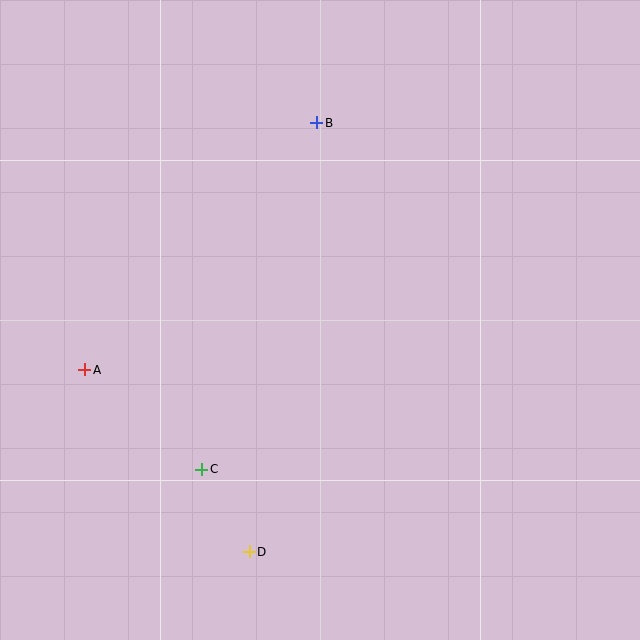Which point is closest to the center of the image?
Point C at (202, 469) is closest to the center.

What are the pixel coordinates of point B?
Point B is at (317, 123).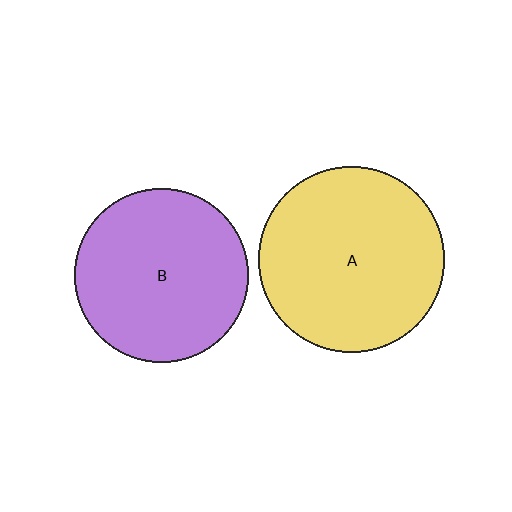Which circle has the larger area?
Circle A (yellow).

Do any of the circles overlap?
No, none of the circles overlap.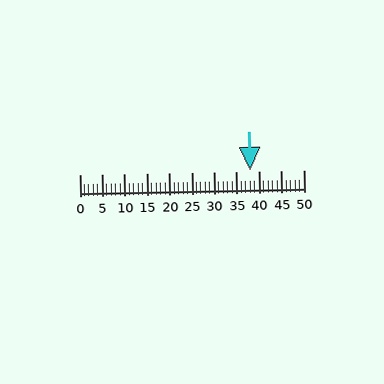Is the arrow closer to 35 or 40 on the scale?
The arrow is closer to 40.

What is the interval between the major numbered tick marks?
The major tick marks are spaced 5 units apart.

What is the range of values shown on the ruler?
The ruler shows values from 0 to 50.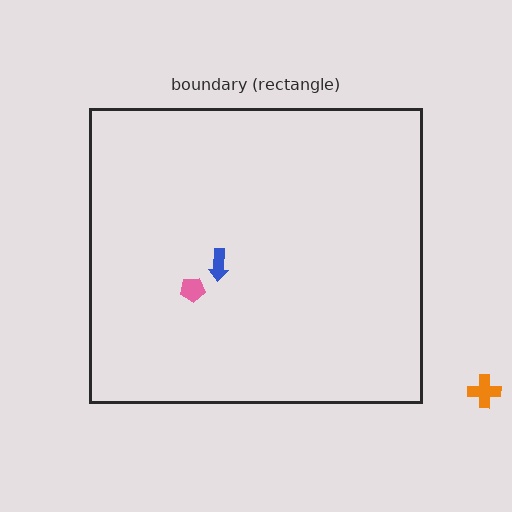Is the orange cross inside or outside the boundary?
Outside.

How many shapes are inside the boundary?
2 inside, 1 outside.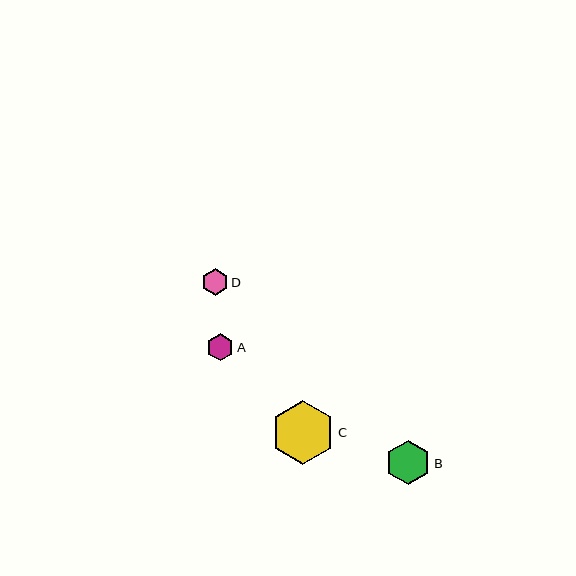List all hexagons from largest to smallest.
From largest to smallest: C, B, A, D.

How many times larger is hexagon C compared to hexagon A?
Hexagon C is approximately 2.4 times the size of hexagon A.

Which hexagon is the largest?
Hexagon C is the largest with a size of approximately 64 pixels.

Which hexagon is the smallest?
Hexagon D is the smallest with a size of approximately 26 pixels.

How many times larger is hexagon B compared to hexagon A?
Hexagon B is approximately 1.6 times the size of hexagon A.